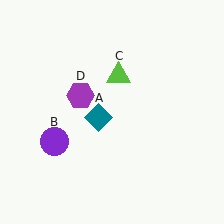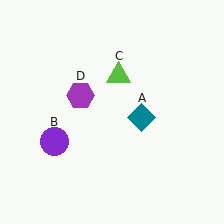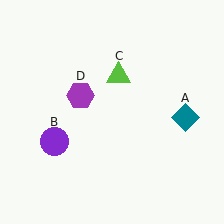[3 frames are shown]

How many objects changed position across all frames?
1 object changed position: teal diamond (object A).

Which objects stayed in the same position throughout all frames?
Purple circle (object B) and lime triangle (object C) and purple hexagon (object D) remained stationary.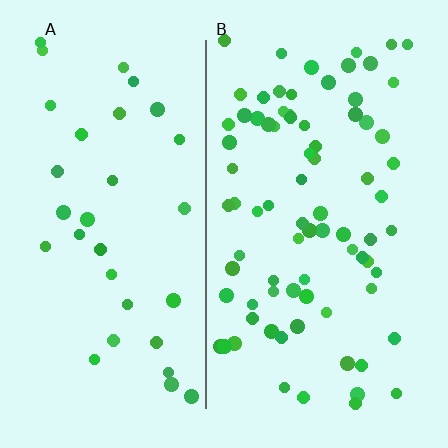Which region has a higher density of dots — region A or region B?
B (the right).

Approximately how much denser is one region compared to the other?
Approximately 2.4× — region B over region A.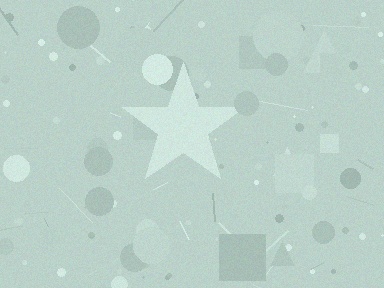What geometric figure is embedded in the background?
A star is embedded in the background.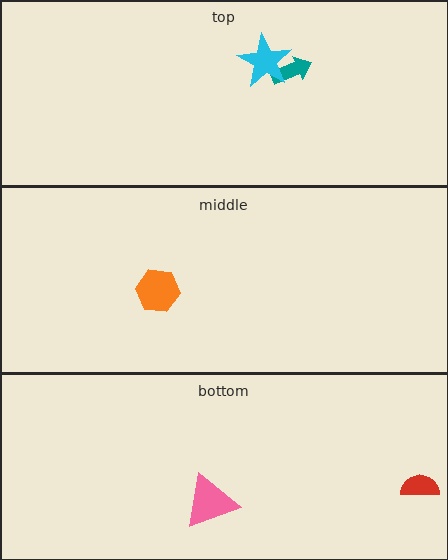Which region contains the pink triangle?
The bottom region.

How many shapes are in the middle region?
1.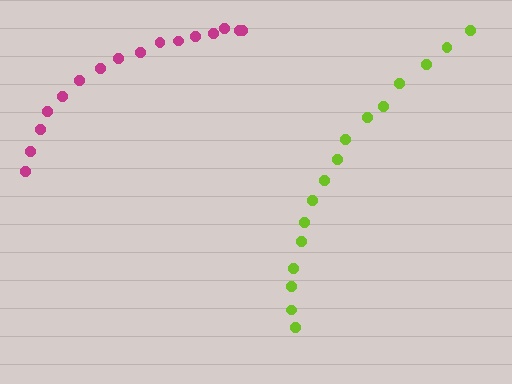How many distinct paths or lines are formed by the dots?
There are 2 distinct paths.